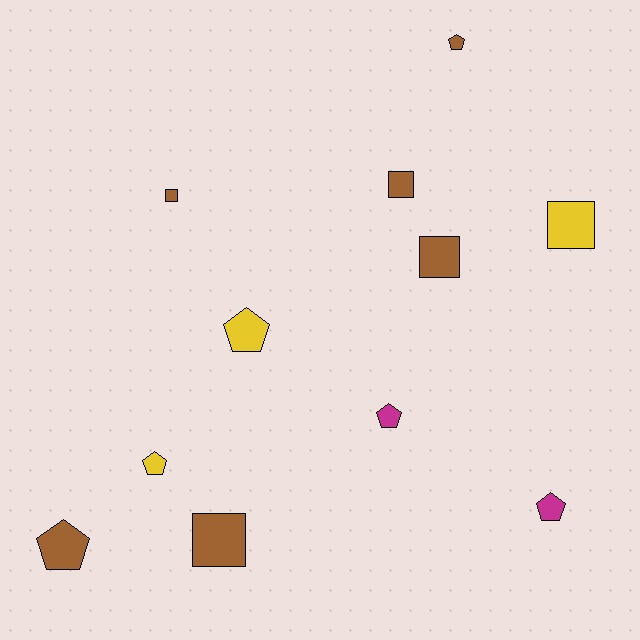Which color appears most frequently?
Brown, with 6 objects.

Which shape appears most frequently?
Pentagon, with 6 objects.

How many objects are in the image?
There are 11 objects.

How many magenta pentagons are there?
There are 2 magenta pentagons.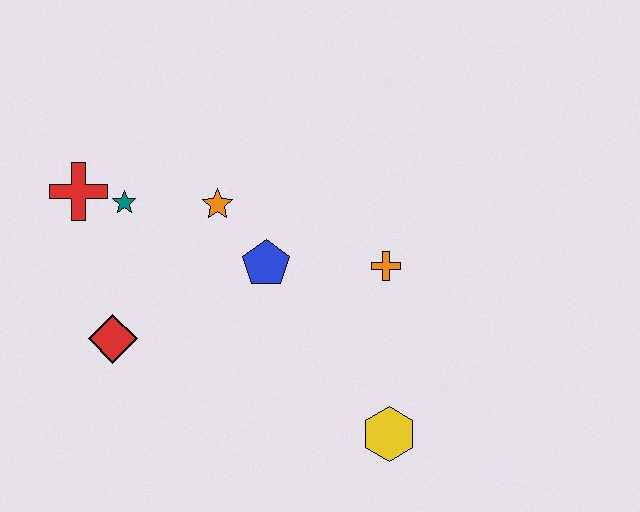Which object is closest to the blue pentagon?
The orange star is closest to the blue pentagon.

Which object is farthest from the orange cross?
The red cross is farthest from the orange cross.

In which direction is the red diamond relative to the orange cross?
The red diamond is to the left of the orange cross.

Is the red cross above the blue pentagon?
Yes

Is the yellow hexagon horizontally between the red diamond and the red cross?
No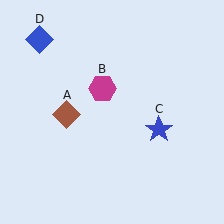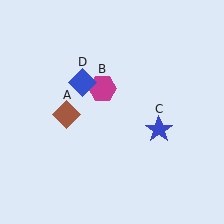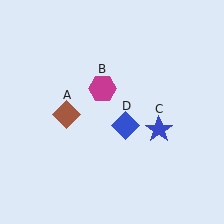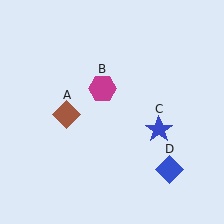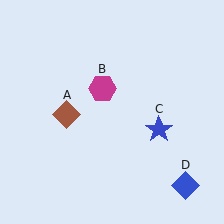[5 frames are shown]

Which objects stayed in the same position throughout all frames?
Brown diamond (object A) and magenta hexagon (object B) and blue star (object C) remained stationary.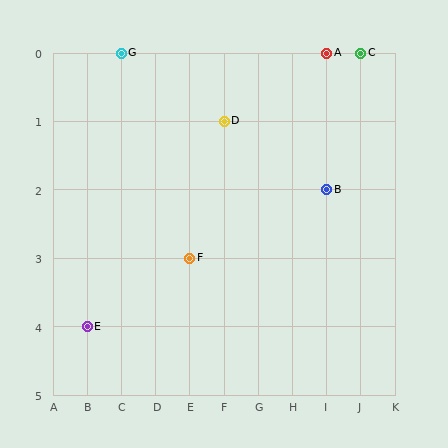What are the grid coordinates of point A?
Point A is at grid coordinates (I, 0).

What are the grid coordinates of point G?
Point G is at grid coordinates (C, 0).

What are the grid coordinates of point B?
Point B is at grid coordinates (I, 2).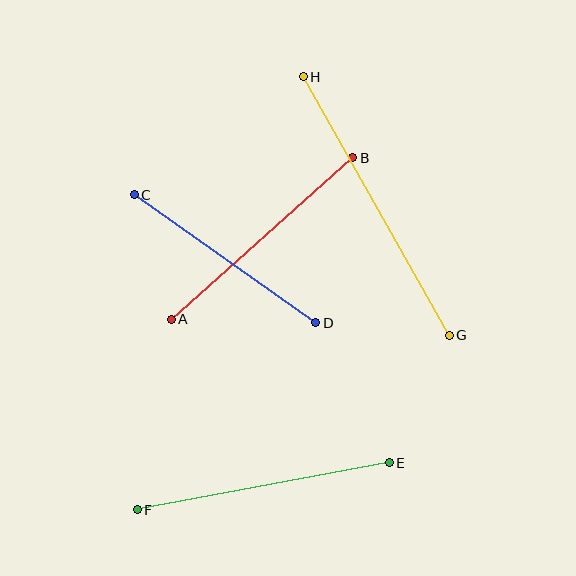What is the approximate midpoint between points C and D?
The midpoint is at approximately (225, 259) pixels.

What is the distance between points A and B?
The distance is approximately 243 pixels.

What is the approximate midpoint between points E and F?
The midpoint is at approximately (263, 486) pixels.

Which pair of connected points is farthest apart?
Points G and H are farthest apart.